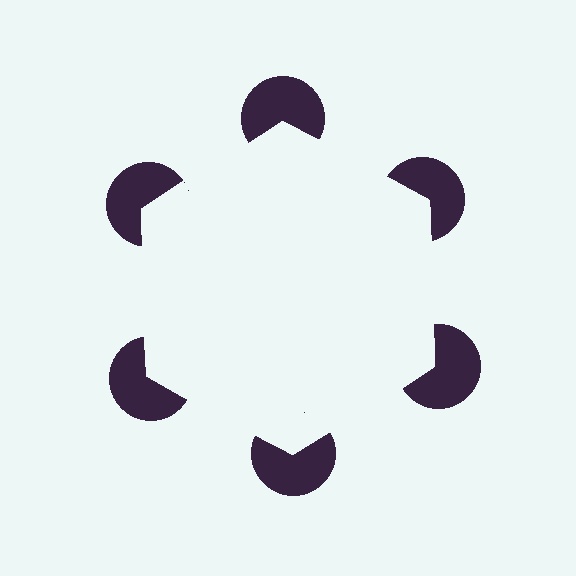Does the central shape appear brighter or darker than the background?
It typically appears slightly brighter than the background, even though no actual brightness change is drawn.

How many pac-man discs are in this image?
There are 6 — one at each vertex of the illusory hexagon.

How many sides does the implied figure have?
6 sides.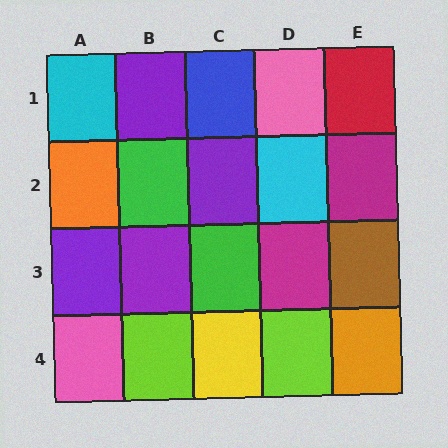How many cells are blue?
1 cell is blue.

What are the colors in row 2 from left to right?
Orange, green, purple, cyan, magenta.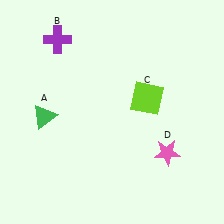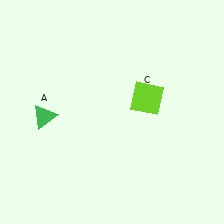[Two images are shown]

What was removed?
The pink star (D), the purple cross (B) were removed in Image 2.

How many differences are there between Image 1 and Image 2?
There are 2 differences between the two images.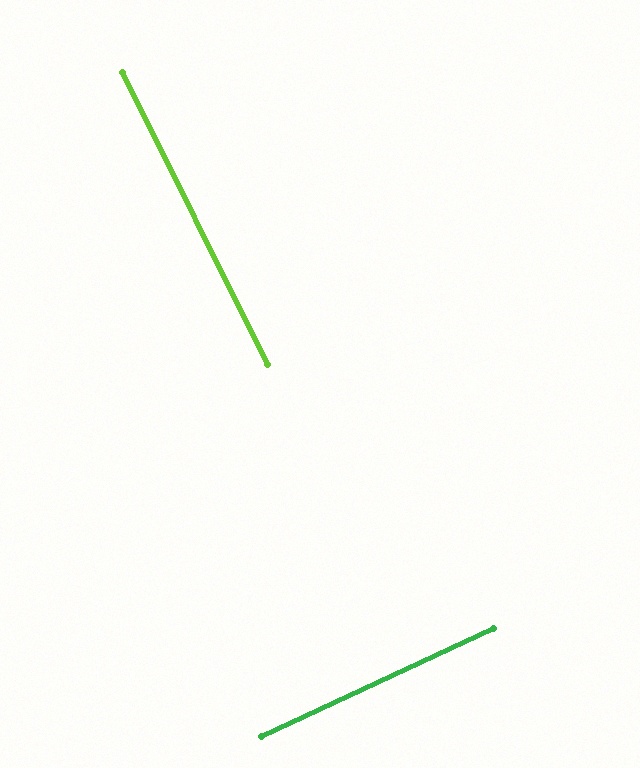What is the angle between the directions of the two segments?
Approximately 89 degrees.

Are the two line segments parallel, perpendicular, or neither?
Perpendicular — they meet at approximately 89°.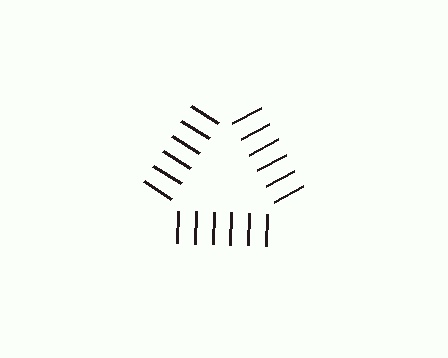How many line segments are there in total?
18 — 6 along each of the 3 edges.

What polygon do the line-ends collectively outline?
An illusory triangle — the line segments terminate on its edges but no continuous stroke is drawn.